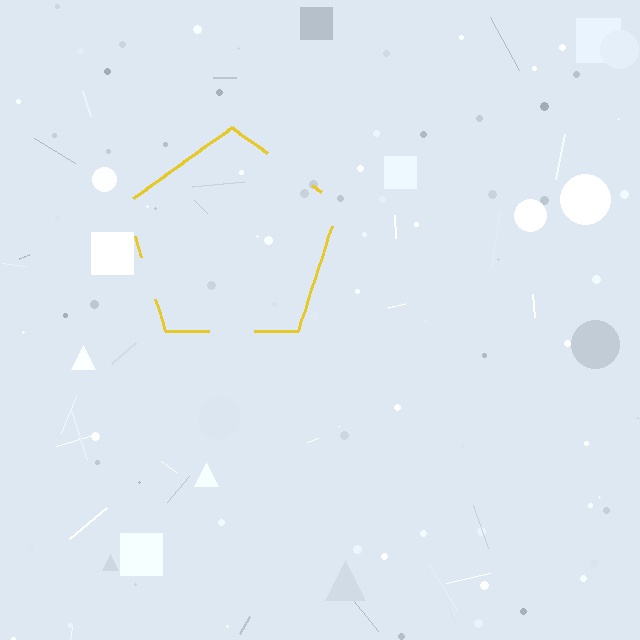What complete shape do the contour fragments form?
The contour fragments form a pentagon.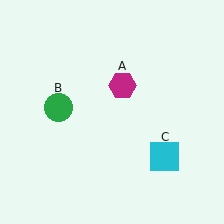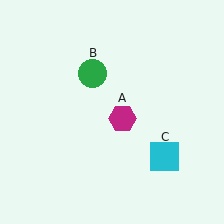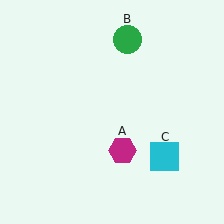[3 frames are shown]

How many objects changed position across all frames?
2 objects changed position: magenta hexagon (object A), green circle (object B).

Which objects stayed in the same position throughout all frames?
Cyan square (object C) remained stationary.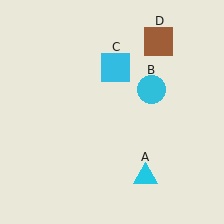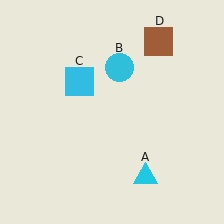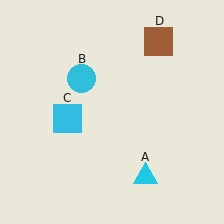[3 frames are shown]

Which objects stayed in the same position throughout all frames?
Cyan triangle (object A) and brown square (object D) remained stationary.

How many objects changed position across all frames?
2 objects changed position: cyan circle (object B), cyan square (object C).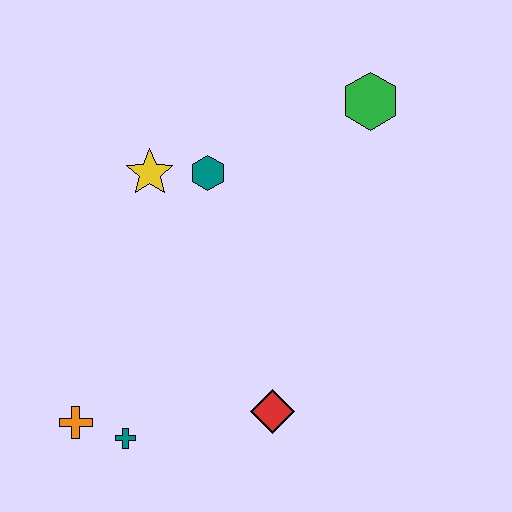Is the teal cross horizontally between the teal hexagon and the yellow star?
No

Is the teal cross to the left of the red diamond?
Yes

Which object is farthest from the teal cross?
The green hexagon is farthest from the teal cross.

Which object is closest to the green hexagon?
The teal hexagon is closest to the green hexagon.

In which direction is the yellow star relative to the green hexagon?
The yellow star is to the left of the green hexagon.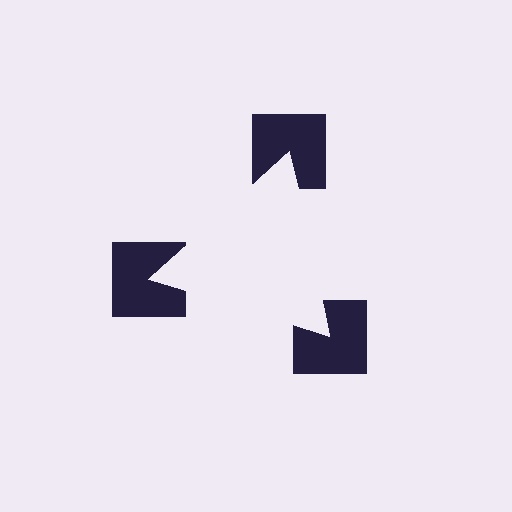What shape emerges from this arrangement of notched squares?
An illusory triangle — its edges are inferred from the aligned wedge cuts in the notched squares, not physically drawn.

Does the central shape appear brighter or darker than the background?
It typically appears slightly brighter than the background, even though no actual brightness change is drawn.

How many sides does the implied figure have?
3 sides.